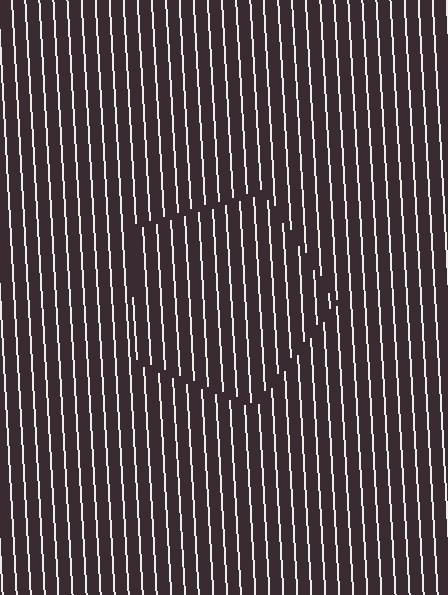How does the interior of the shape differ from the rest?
The interior of the shape contains the same grating, shifted by half a period — the contour is defined by the phase discontinuity where line-ends from the inner and outer gratings abut.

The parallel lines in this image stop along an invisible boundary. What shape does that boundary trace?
An illusory pentagon. The interior of the shape contains the same grating, shifted by half a period — the contour is defined by the phase discontinuity where line-ends from the inner and outer gratings abut.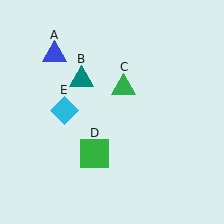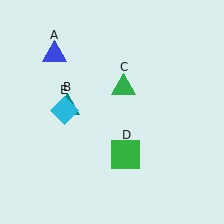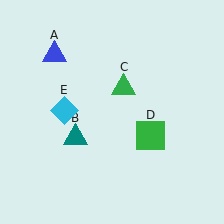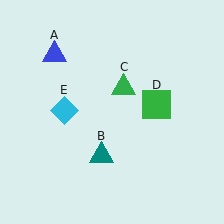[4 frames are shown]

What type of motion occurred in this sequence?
The teal triangle (object B), green square (object D) rotated counterclockwise around the center of the scene.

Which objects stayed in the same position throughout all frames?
Blue triangle (object A) and green triangle (object C) and cyan diamond (object E) remained stationary.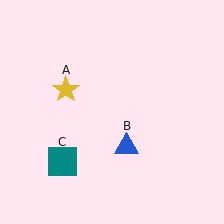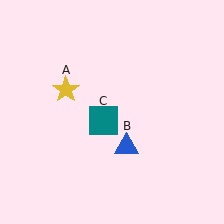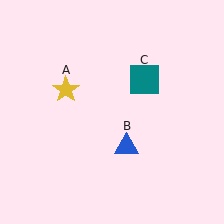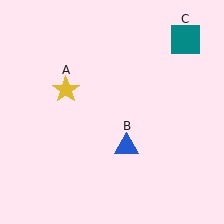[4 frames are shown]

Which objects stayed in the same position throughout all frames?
Yellow star (object A) and blue triangle (object B) remained stationary.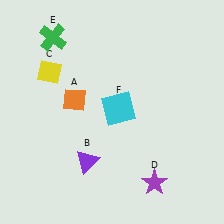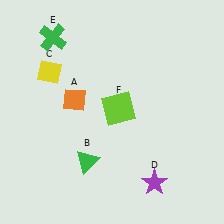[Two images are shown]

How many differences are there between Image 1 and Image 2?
There are 2 differences between the two images.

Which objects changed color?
B changed from purple to green. F changed from cyan to lime.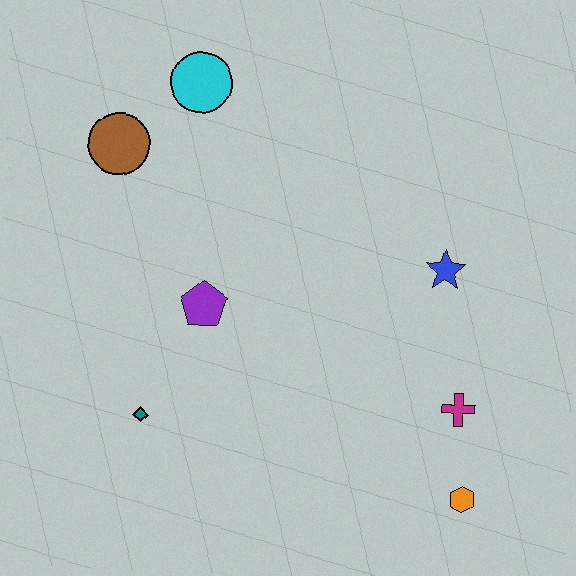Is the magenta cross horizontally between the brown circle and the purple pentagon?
No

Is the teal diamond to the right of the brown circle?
Yes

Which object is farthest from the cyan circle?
The orange hexagon is farthest from the cyan circle.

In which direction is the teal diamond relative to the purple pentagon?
The teal diamond is below the purple pentagon.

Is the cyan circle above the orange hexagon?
Yes